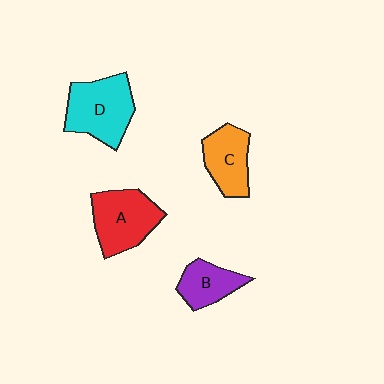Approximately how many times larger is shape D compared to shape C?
Approximately 1.4 times.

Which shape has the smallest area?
Shape B (purple).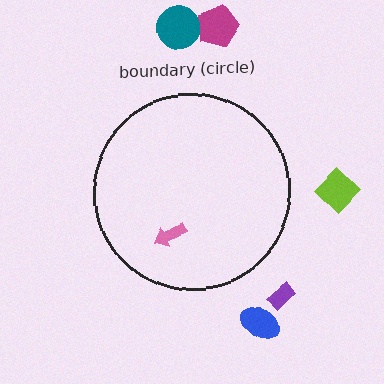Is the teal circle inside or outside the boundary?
Outside.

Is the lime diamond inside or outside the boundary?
Outside.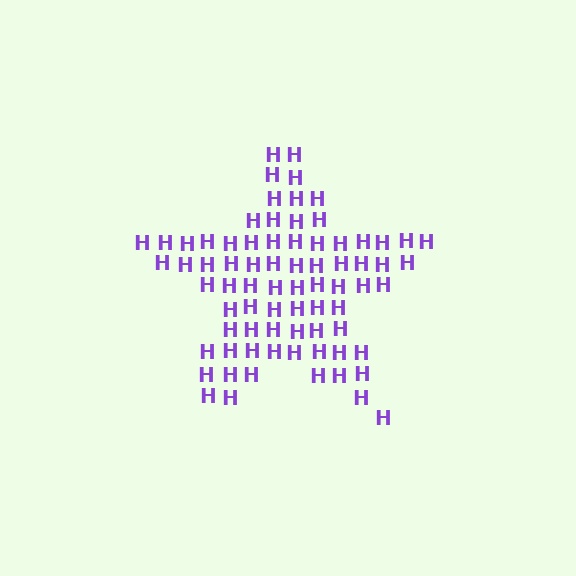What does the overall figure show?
The overall figure shows a star.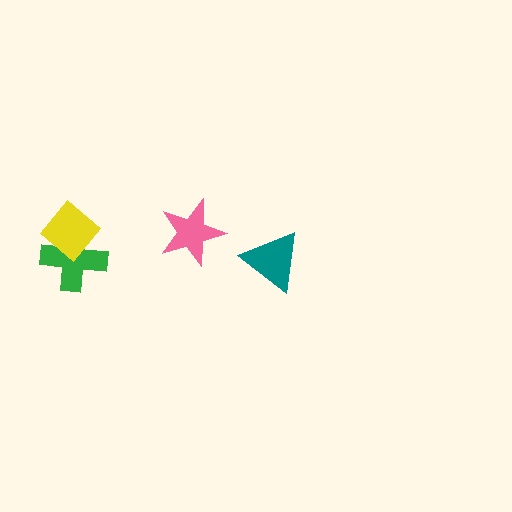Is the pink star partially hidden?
No, no other shape covers it.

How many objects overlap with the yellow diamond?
1 object overlaps with the yellow diamond.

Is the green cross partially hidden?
Yes, it is partially covered by another shape.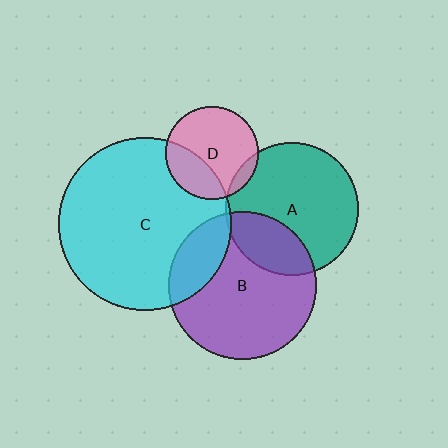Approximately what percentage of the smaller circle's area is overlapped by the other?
Approximately 20%.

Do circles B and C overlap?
Yes.